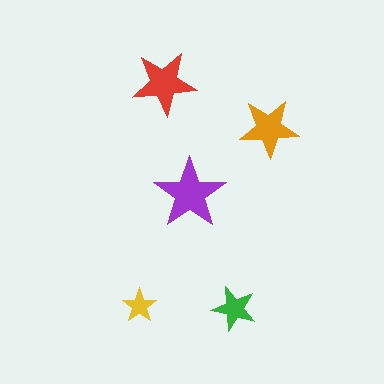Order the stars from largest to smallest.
the purple one, the red one, the orange one, the green one, the yellow one.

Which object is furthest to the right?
The orange star is rightmost.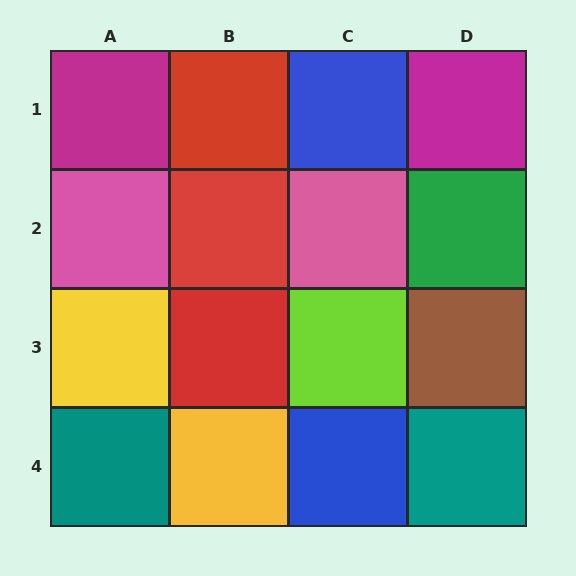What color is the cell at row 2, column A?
Pink.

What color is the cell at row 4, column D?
Teal.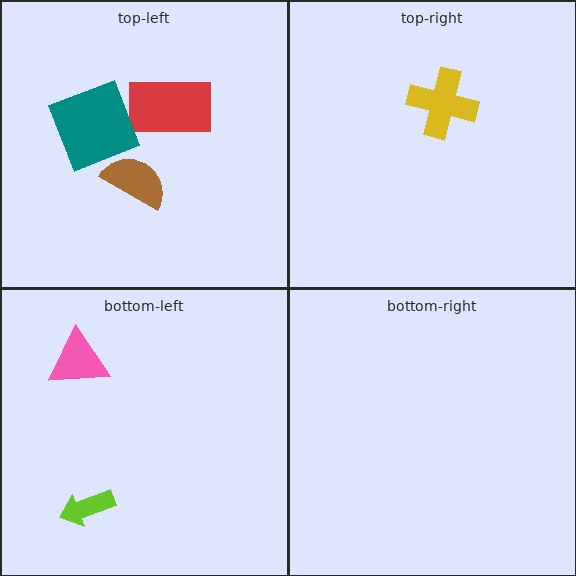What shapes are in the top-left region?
The red rectangle, the brown semicircle, the teal diamond.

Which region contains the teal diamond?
The top-left region.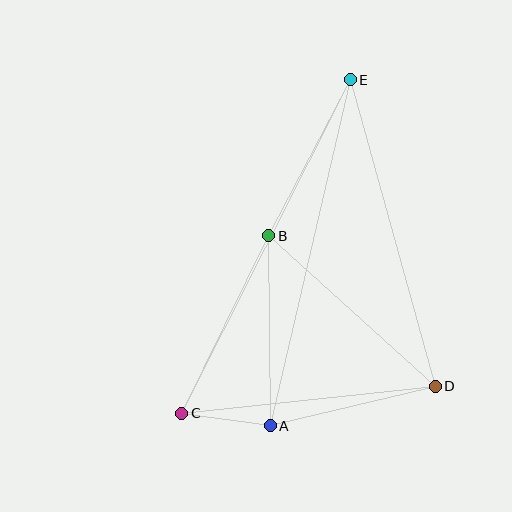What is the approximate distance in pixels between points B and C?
The distance between B and C is approximately 198 pixels.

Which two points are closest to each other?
Points A and C are closest to each other.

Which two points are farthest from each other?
Points C and E are farthest from each other.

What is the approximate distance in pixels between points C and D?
The distance between C and D is approximately 255 pixels.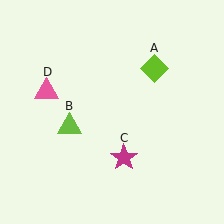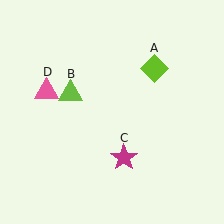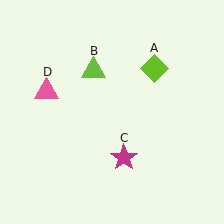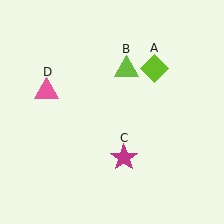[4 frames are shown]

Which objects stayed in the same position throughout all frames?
Lime diamond (object A) and magenta star (object C) and pink triangle (object D) remained stationary.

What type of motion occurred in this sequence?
The lime triangle (object B) rotated clockwise around the center of the scene.